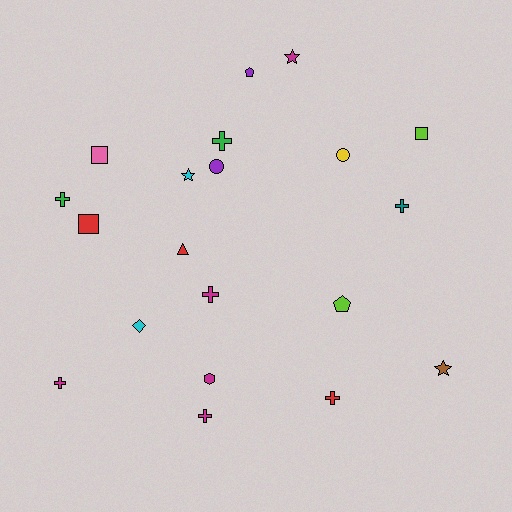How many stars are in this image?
There are 3 stars.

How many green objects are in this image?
There are 2 green objects.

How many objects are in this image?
There are 20 objects.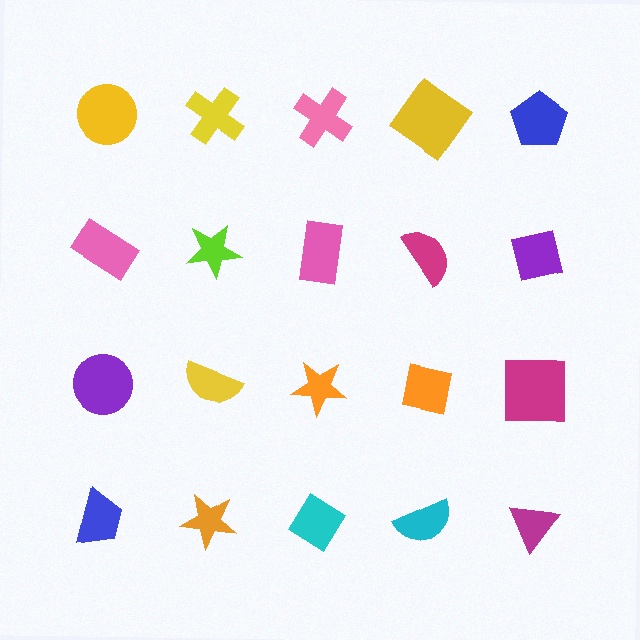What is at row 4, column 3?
A cyan diamond.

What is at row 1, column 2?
A yellow cross.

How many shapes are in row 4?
5 shapes.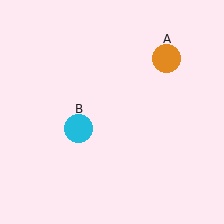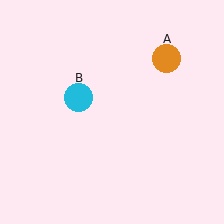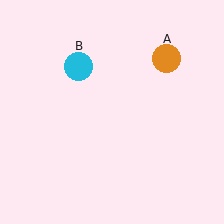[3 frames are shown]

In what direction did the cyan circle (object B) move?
The cyan circle (object B) moved up.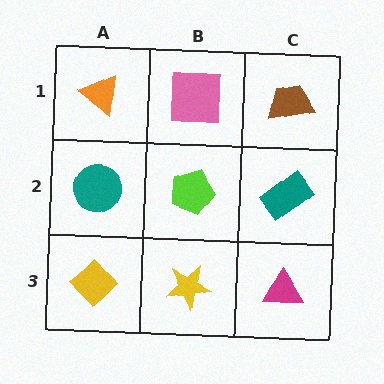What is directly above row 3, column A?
A teal circle.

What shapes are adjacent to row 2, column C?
A brown trapezoid (row 1, column C), a magenta triangle (row 3, column C), a lime pentagon (row 2, column B).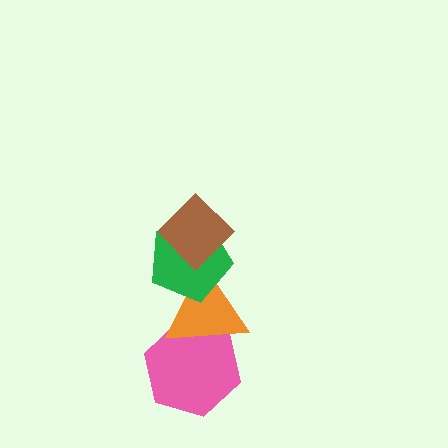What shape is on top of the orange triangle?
The green pentagon is on top of the orange triangle.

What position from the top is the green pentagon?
The green pentagon is 2nd from the top.